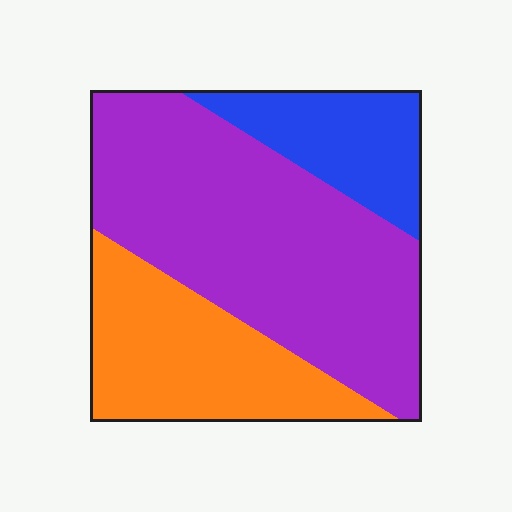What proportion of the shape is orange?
Orange covers roughly 30% of the shape.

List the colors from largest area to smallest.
From largest to smallest: purple, orange, blue.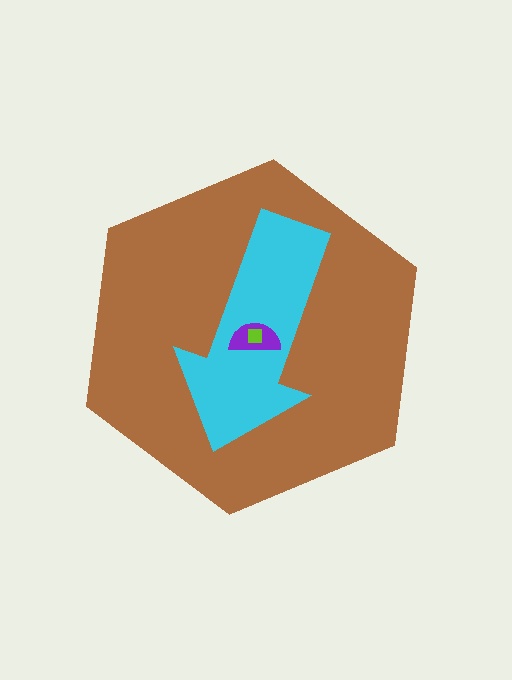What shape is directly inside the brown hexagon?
The cyan arrow.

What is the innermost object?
The lime square.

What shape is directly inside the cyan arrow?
The purple semicircle.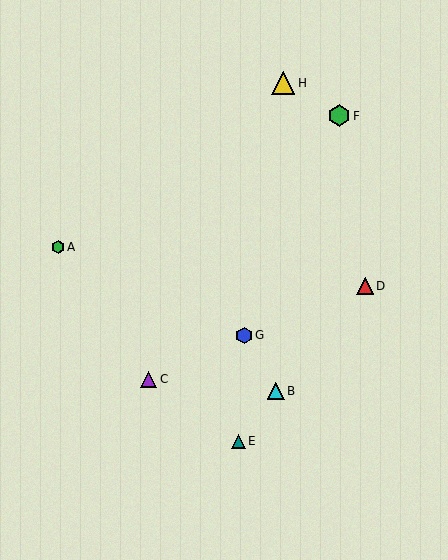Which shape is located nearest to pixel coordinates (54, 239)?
The green hexagon (labeled A) at (58, 247) is nearest to that location.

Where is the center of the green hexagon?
The center of the green hexagon is at (58, 247).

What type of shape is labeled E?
Shape E is a teal triangle.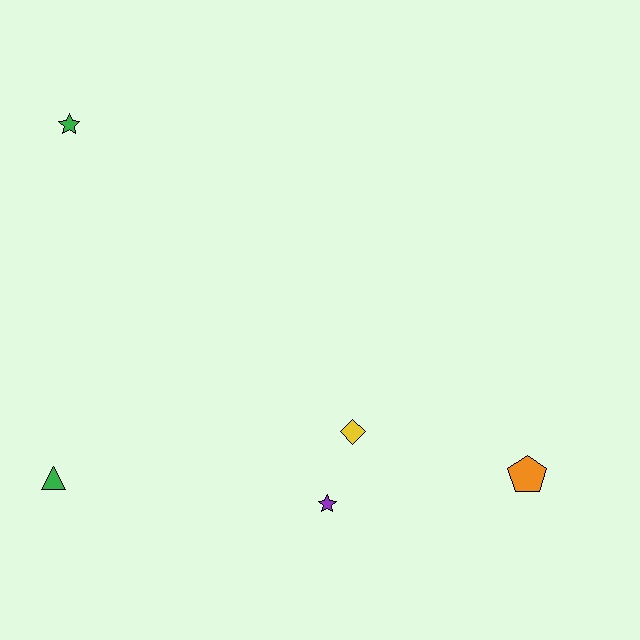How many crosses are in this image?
There are no crosses.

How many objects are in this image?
There are 5 objects.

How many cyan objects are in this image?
There are no cyan objects.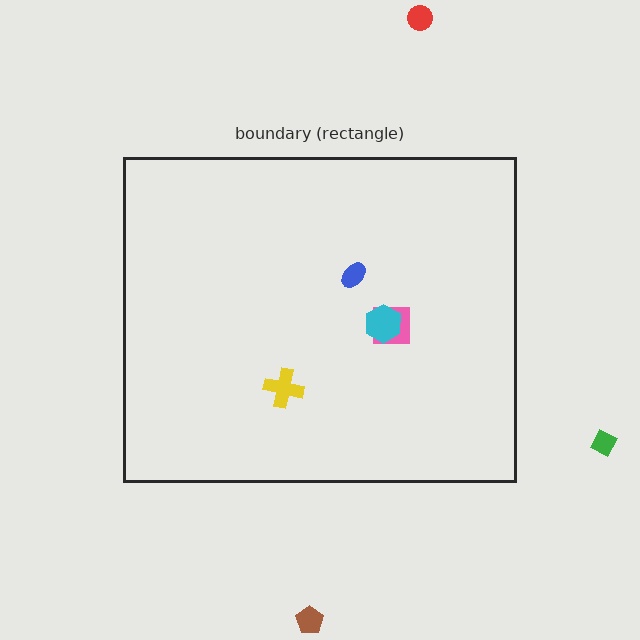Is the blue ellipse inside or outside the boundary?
Inside.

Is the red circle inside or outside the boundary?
Outside.